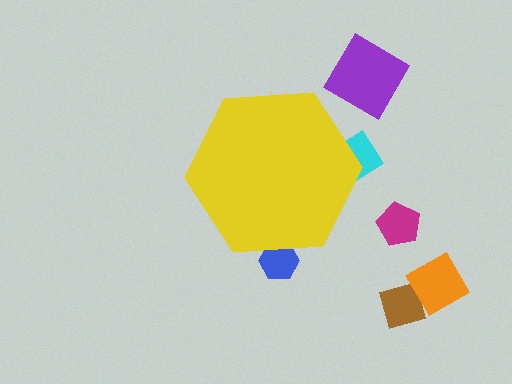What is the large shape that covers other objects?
A yellow hexagon.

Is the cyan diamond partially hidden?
Yes, the cyan diamond is partially hidden behind the yellow hexagon.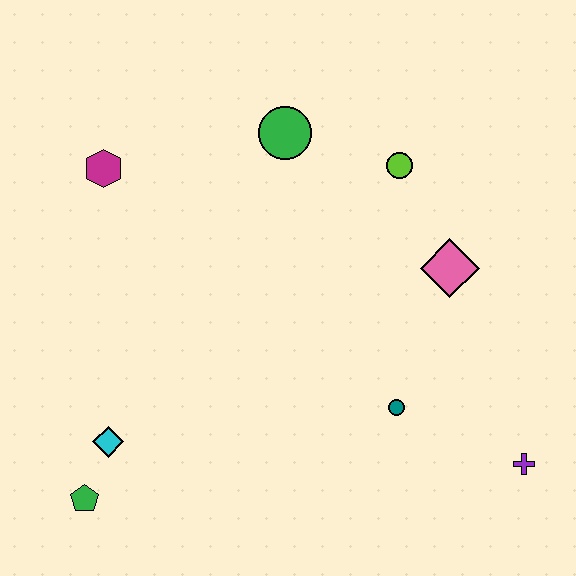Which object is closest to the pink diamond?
The lime circle is closest to the pink diamond.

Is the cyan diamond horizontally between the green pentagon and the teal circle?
Yes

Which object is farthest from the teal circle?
The magenta hexagon is farthest from the teal circle.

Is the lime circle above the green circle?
No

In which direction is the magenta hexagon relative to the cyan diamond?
The magenta hexagon is above the cyan diamond.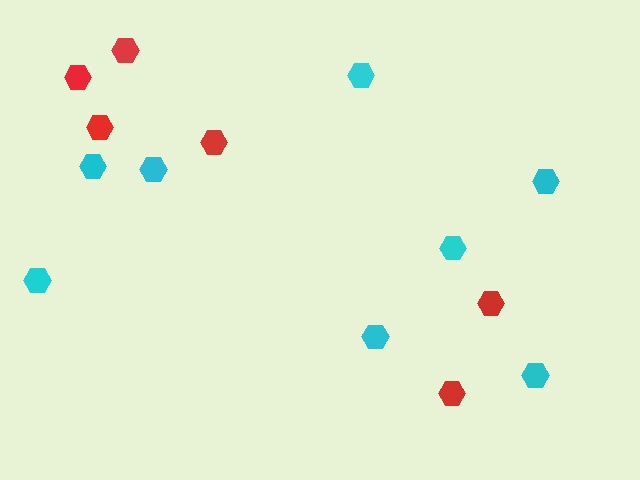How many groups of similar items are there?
There are 2 groups: one group of cyan hexagons (8) and one group of red hexagons (6).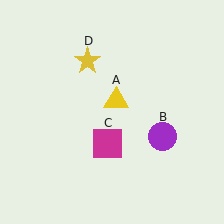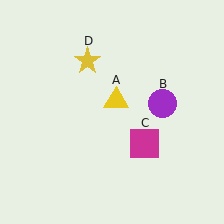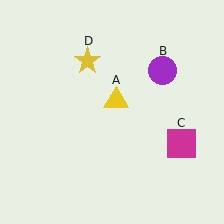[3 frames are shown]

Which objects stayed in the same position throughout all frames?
Yellow triangle (object A) and yellow star (object D) remained stationary.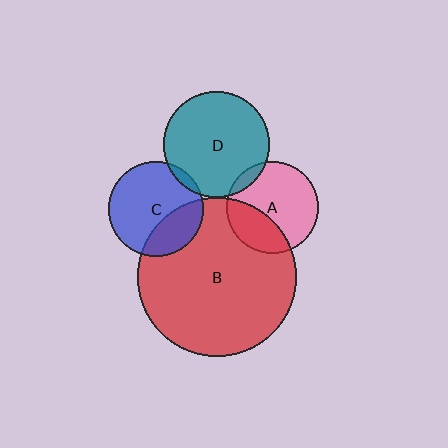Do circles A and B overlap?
Yes.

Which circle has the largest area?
Circle B (red).